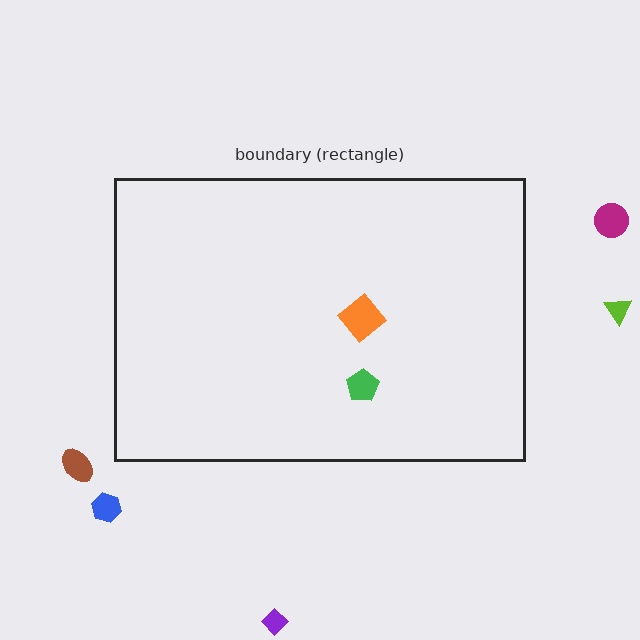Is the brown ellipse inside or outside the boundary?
Outside.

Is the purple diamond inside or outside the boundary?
Outside.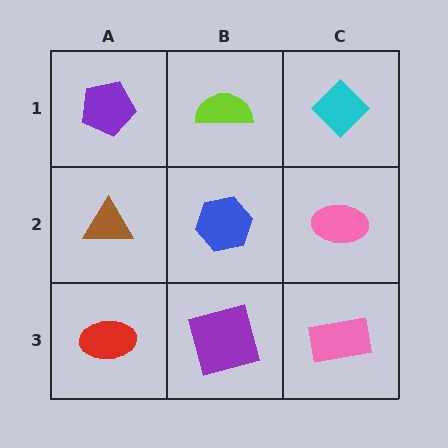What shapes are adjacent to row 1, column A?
A brown triangle (row 2, column A), a lime semicircle (row 1, column B).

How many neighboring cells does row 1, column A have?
2.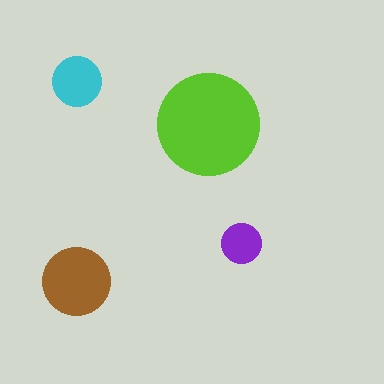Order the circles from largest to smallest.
the lime one, the brown one, the cyan one, the purple one.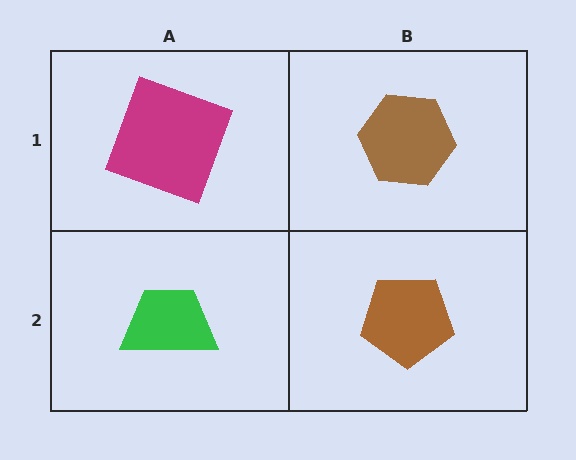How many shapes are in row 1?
2 shapes.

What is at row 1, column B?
A brown hexagon.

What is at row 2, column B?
A brown pentagon.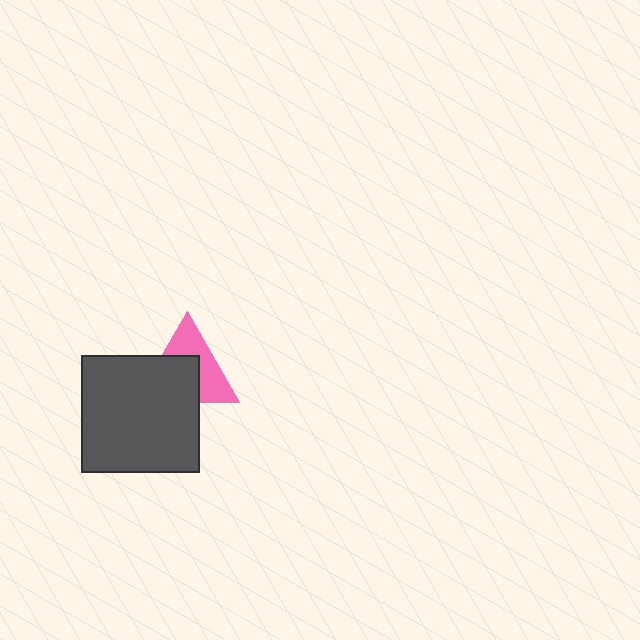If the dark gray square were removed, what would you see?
You would see the complete pink triangle.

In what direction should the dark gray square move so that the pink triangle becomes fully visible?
The dark gray square should move down. That is the shortest direction to clear the overlap and leave the pink triangle fully visible.